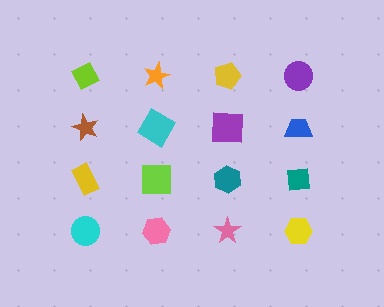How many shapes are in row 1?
4 shapes.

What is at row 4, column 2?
A pink hexagon.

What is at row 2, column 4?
A blue trapezoid.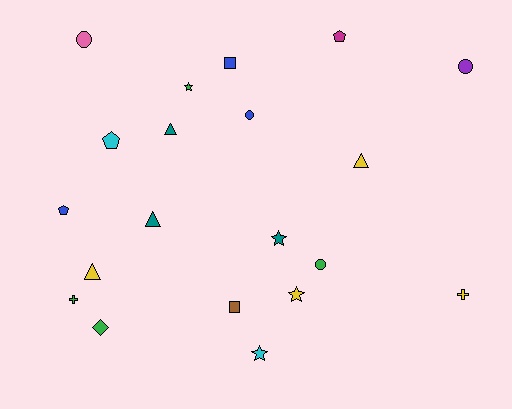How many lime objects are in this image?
There are no lime objects.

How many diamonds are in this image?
There is 1 diamond.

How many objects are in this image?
There are 20 objects.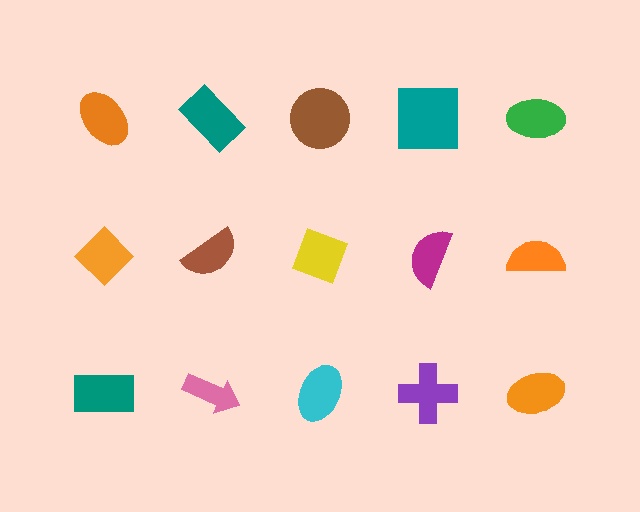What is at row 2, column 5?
An orange semicircle.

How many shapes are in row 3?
5 shapes.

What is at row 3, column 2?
A pink arrow.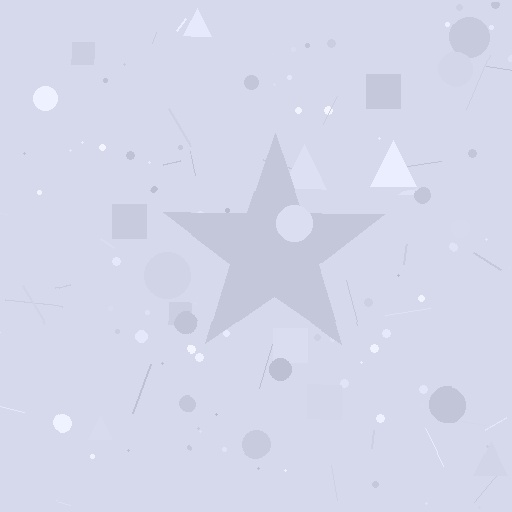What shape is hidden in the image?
A star is hidden in the image.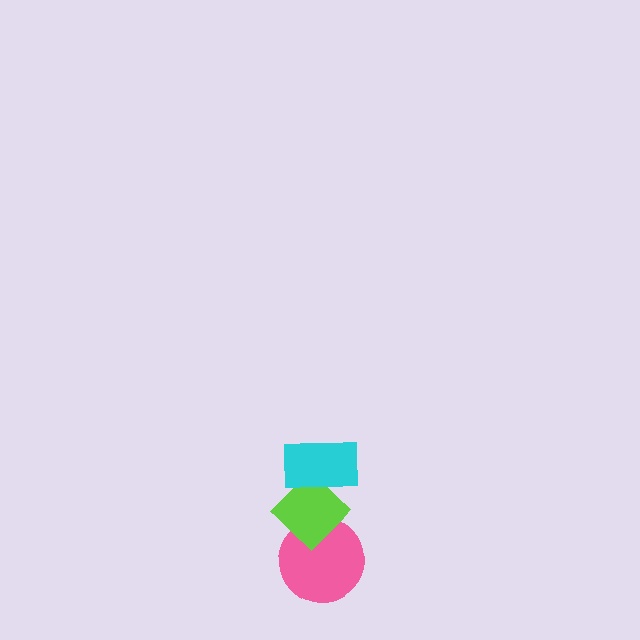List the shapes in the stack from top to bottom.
From top to bottom: the cyan rectangle, the lime diamond, the pink circle.